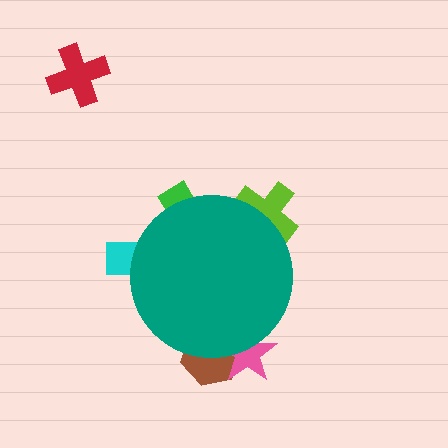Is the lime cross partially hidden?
Yes, the lime cross is partially hidden behind the teal circle.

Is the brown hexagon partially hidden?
Yes, the brown hexagon is partially hidden behind the teal circle.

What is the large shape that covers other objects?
A teal circle.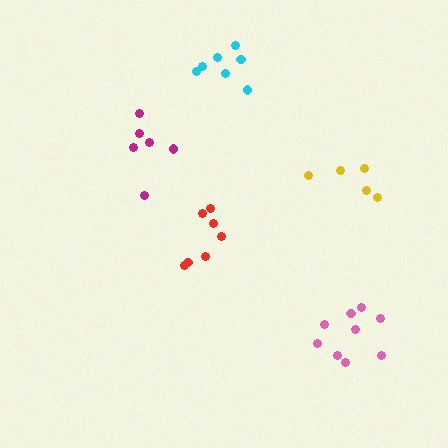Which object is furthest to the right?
The yellow cluster is rightmost.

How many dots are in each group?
Group 1: 9 dots, Group 2: 7 dots, Group 3: 5 dots, Group 4: 7 dots, Group 5: 6 dots (34 total).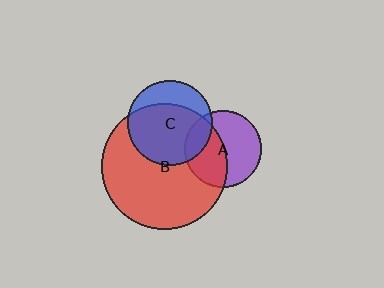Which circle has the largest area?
Circle B (red).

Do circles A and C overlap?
Yes.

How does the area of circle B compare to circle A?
Approximately 2.7 times.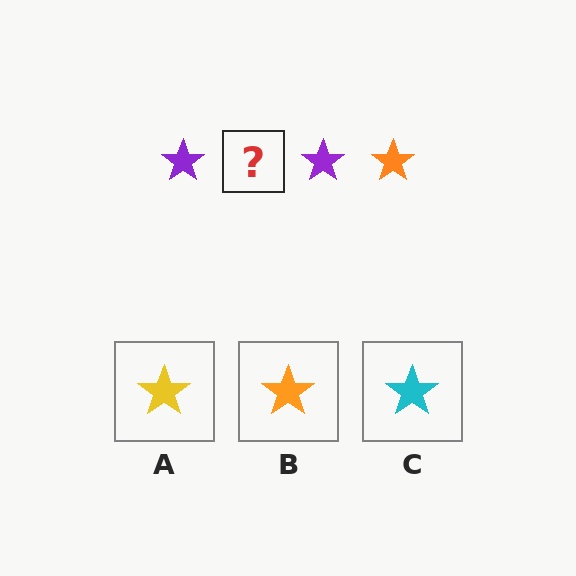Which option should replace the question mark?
Option B.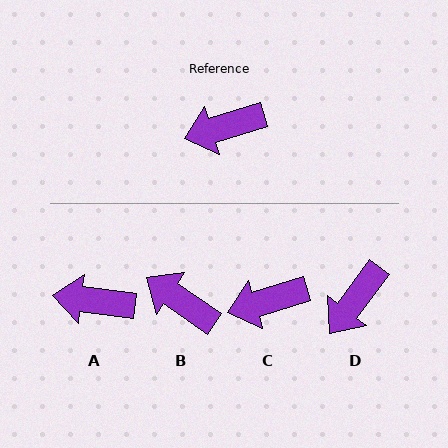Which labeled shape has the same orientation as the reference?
C.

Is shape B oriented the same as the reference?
No, it is off by about 51 degrees.